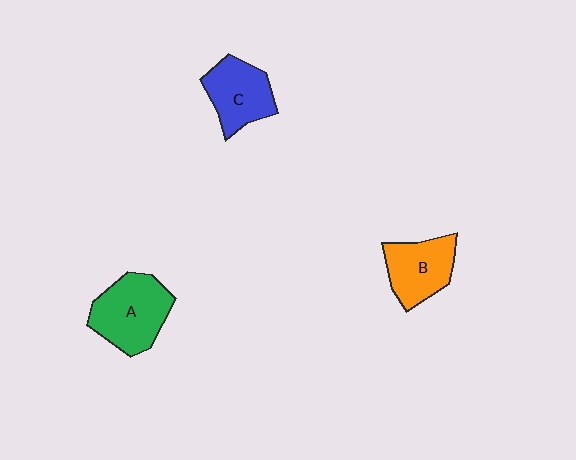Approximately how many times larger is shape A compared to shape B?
Approximately 1.3 times.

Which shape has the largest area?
Shape A (green).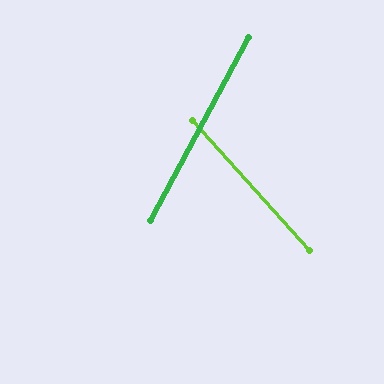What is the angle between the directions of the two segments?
Approximately 70 degrees.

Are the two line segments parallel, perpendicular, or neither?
Neither parallel nor perpendicular — they differ by about 70°.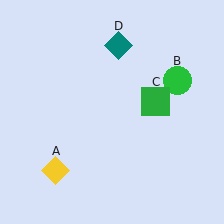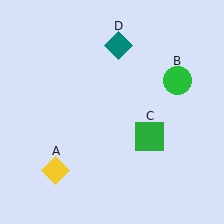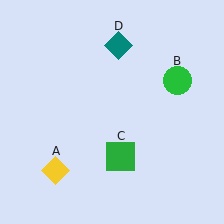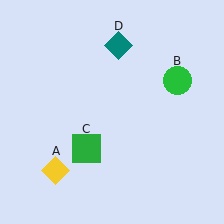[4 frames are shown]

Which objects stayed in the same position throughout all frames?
Yellow diamond (object A) and green circle (object B) and teal diamond (object D) remained stationary.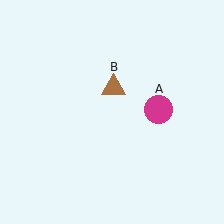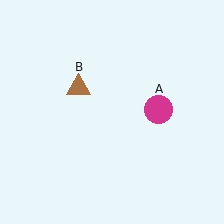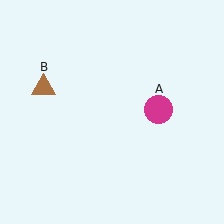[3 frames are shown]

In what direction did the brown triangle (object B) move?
The brown triangle (object B) moved left.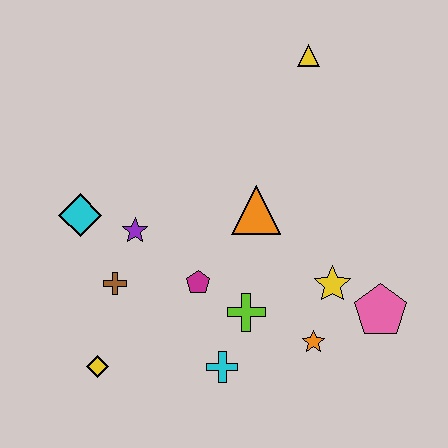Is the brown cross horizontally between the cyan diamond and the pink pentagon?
Yes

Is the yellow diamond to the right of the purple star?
No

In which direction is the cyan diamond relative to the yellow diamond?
The cyan diamond is above the yellow diamond.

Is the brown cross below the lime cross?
No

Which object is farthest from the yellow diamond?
The yellow triangle is farthest from the yellow diamond.